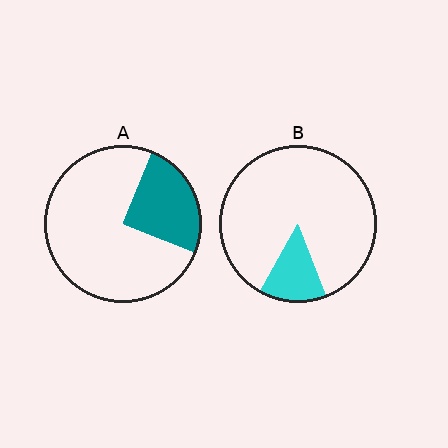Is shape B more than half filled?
No.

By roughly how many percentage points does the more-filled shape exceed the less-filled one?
By roughly 10 percentage points (A over B).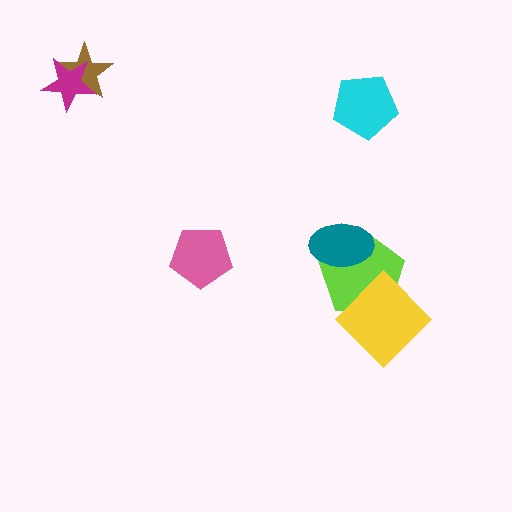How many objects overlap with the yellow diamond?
1 object overlaps with the yellow diamond.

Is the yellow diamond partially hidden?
No, no other shape covers it.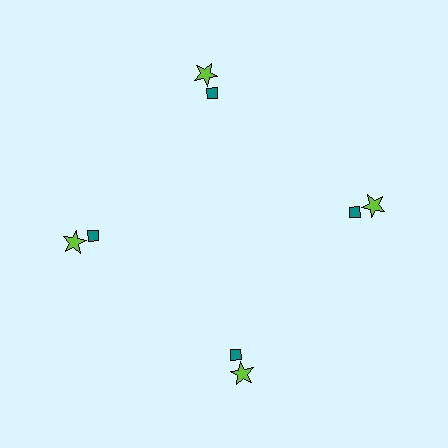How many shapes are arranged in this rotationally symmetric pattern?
There are 8 shapes, arranged in 4 groups of 2.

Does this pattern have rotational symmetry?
Yes, this pattern has 4-fold rotational symmetry. It looks the same after rotating 90 degrees around the center.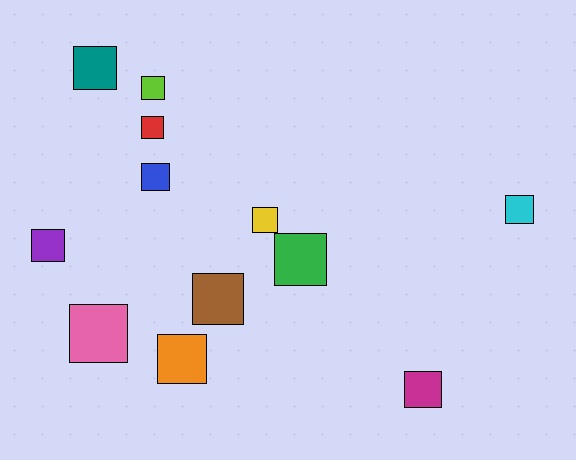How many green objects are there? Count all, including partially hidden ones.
There is 1 green object.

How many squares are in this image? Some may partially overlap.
There are 12 squares.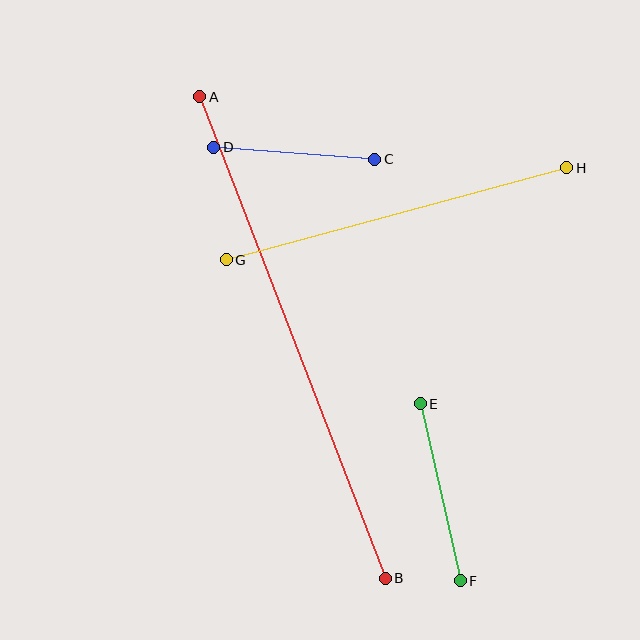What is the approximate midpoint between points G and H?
The midpoint is at approximately (396, 214) pixels.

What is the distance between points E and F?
The distance is approximately 182 pixels.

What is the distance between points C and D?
The distance is approximately 162 pixels.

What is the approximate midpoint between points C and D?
The midpoint is at approximately (294, 153) pixels.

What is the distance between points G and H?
The distance is approximately 353 pixels.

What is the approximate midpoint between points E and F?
The midpoint is at approximately (440, 492) pixels.